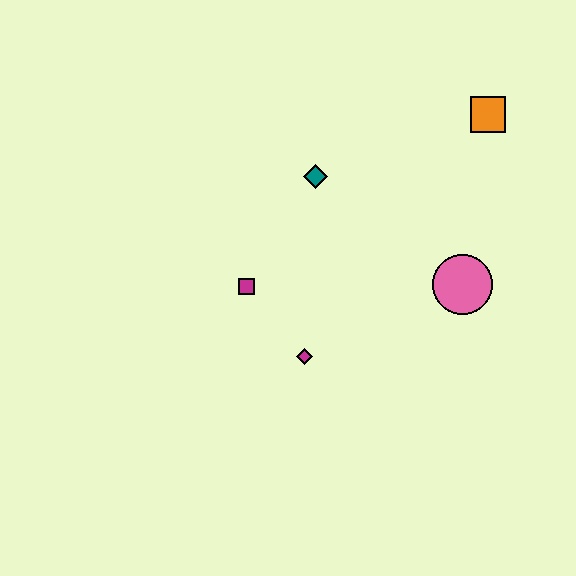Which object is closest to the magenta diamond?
The magenta square is closest to the magenta diamond.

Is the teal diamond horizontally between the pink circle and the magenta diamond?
Yes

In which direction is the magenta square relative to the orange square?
The magenta square is to the left of the orange square.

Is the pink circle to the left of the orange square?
Yes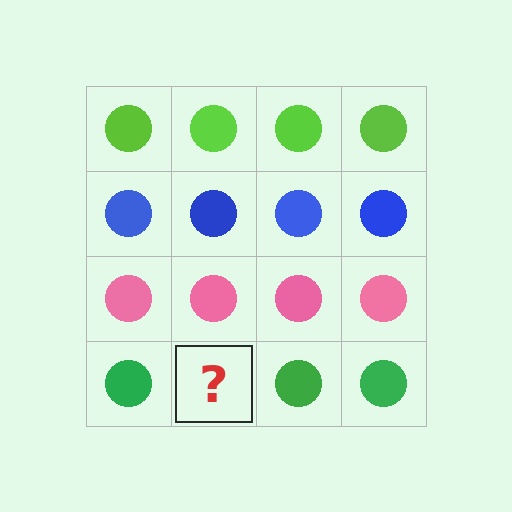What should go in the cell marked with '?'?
The missing cell should contain a green circle.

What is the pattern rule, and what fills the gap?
The rule is that each row has a consistent color. The gap should be filled with a green circle.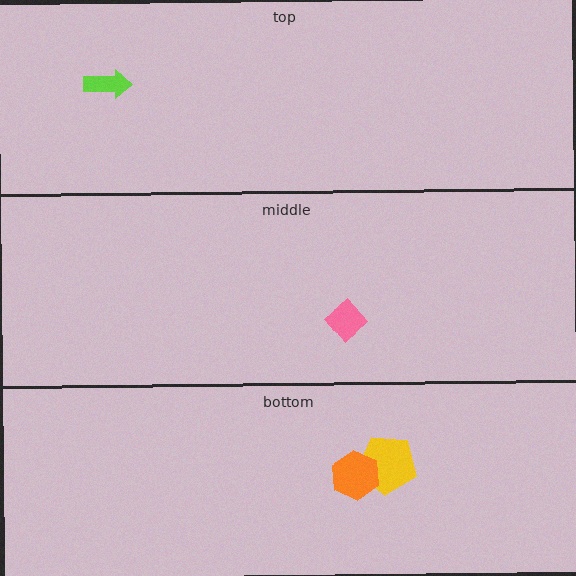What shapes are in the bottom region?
The yellow pentagon, the orange hexagon.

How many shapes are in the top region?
1.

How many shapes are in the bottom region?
2.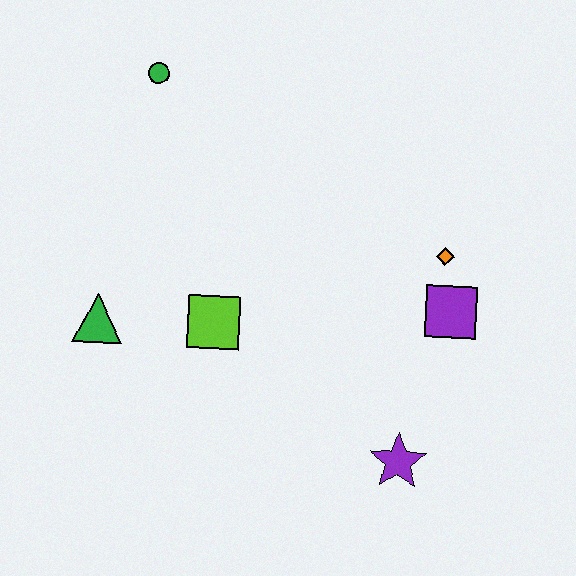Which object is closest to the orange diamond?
The purple square is closest to the orange diamond.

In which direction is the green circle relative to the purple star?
The green circle is above the purple star.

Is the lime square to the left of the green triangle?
No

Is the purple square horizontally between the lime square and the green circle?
No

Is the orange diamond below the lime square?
No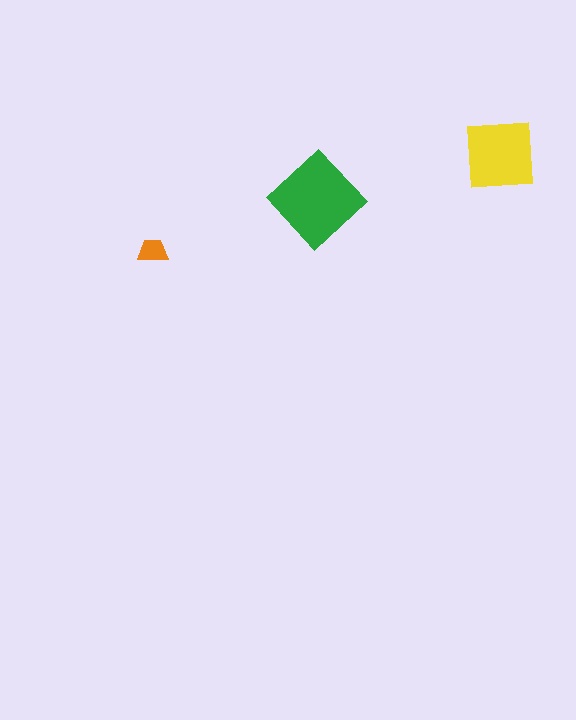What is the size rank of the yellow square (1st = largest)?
2nd.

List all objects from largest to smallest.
The green diamond, the yellow square, the orange trapezoid.